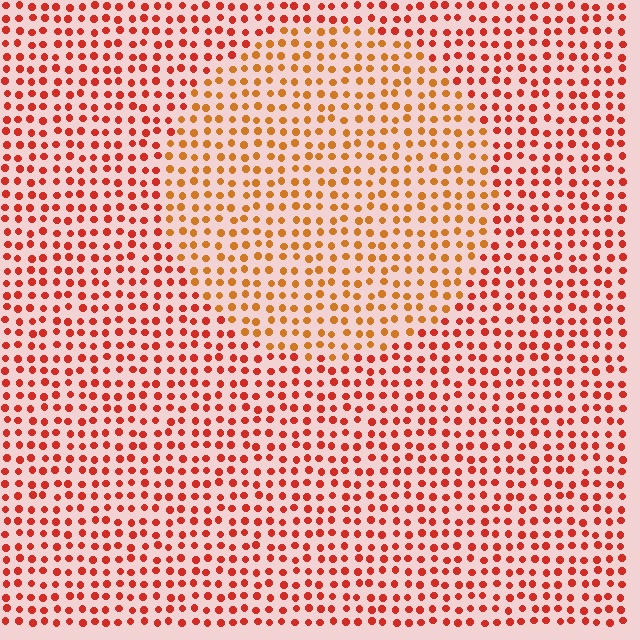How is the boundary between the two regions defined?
The boundary is defined purely by a slight shift in hue (about 27 degrees). Spacing, size, and orientation are identical on both sides.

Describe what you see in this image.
The image is filled with small red elements in a uniform arrangement. A circle-shaped region is visible where the elements are tinted to a slightly different hue, forming a subtle color boundary.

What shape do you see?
I see a circle.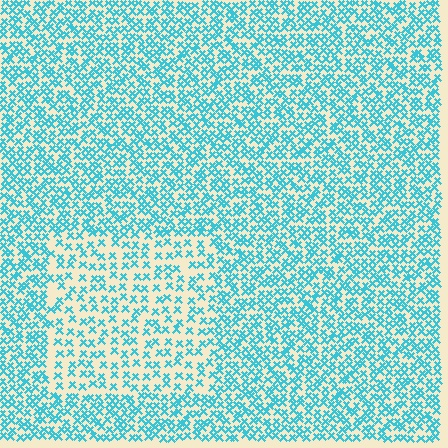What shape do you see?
I see a rectangle.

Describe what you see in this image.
The image contains small cyan elements arranged at two different densities. A rectangle-shaped region is visible where the elements are less densely packed than the surrounding area.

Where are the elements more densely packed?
The elements are more densely packed outside the rectangle boundary.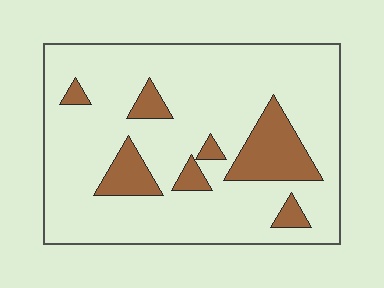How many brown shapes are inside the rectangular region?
7.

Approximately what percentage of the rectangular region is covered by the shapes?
Approximately 15%.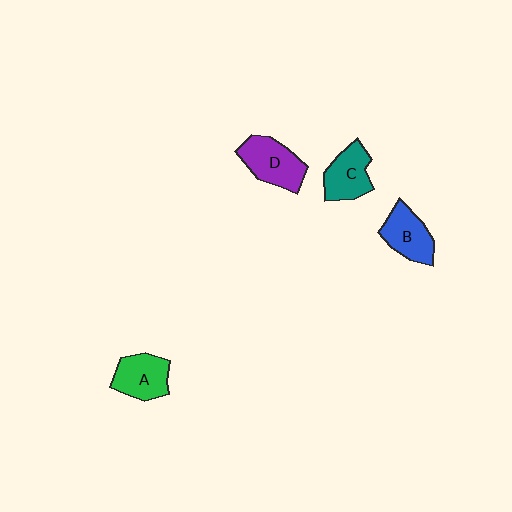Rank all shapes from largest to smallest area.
From largest to smallest: D (purple), A (green), B (blue), C (teal).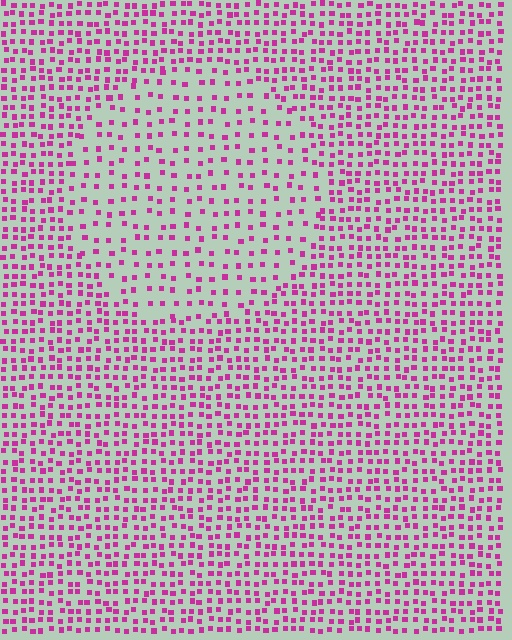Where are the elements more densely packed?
The elements are more densely packed outside the circle boundary.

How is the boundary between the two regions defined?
The boundary is defined by a change in element density (approximately 1.9x ratio). All elements are the same color, size, and shape.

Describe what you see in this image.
The image contains small magenta elements arranged at two different densities. A circle-shaped region is visible where the elements are less densely packed than the surrounding area.